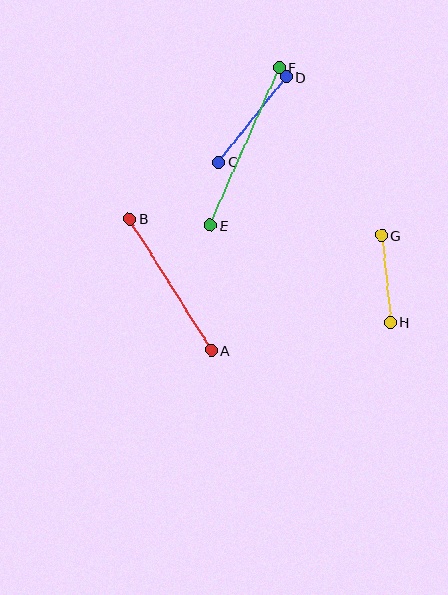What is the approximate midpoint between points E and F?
The midpoint is at approximately (245, 146) pixels.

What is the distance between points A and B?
The distance is approximately 155 pixels.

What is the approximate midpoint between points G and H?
The midpoint is at approximately (386, 279) pixels.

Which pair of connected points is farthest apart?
Points E and F are farthest apart.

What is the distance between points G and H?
The distance is approximately 87 pixels.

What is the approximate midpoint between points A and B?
The midpoint is at approximately (171, 285) pixels.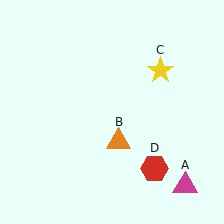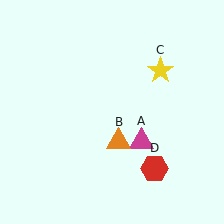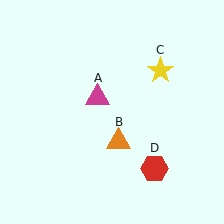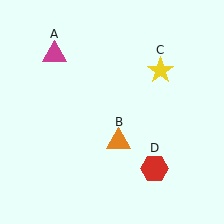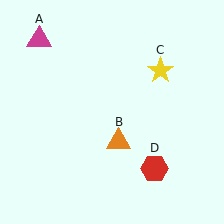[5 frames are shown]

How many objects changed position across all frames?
1 object changed position: magenta triangle (object A).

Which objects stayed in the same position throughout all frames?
Orange triangle (object B) and yellow star (object C) and red hexagon (object D) remained stationary.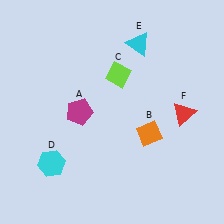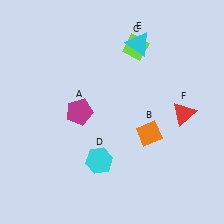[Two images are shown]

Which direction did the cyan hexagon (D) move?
The cyan hexagon (D) moved right.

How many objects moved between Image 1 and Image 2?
2 objects moved between the two images.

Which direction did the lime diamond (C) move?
The lime diamond (C) moved up.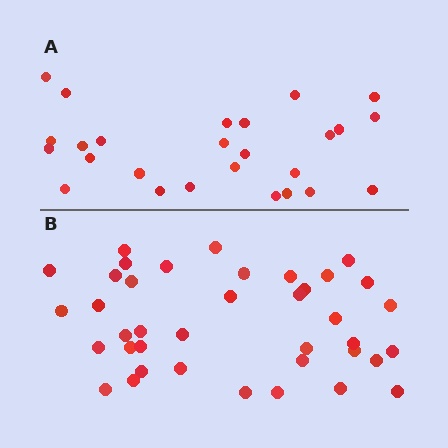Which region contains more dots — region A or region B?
Region B (the bottom region) has more dots.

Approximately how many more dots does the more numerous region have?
Region B has approximately 15 more dots than region A.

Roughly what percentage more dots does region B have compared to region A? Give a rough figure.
About 50% more.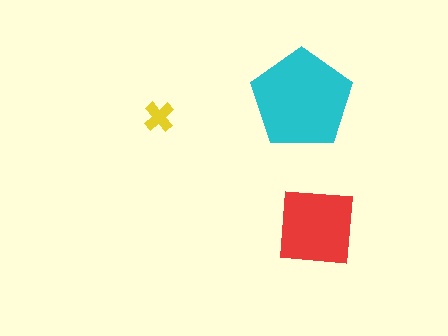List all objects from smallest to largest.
The yellow cross, the red square, the cyan pentagon.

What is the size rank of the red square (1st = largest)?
2nd.